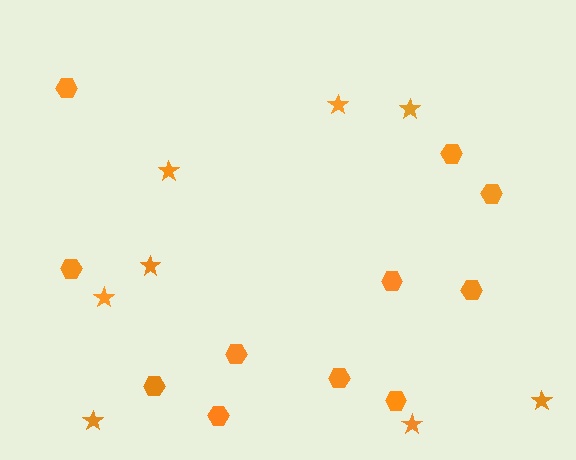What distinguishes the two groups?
There are 2 groups: one group of stars (8) and one group of hexagons (11).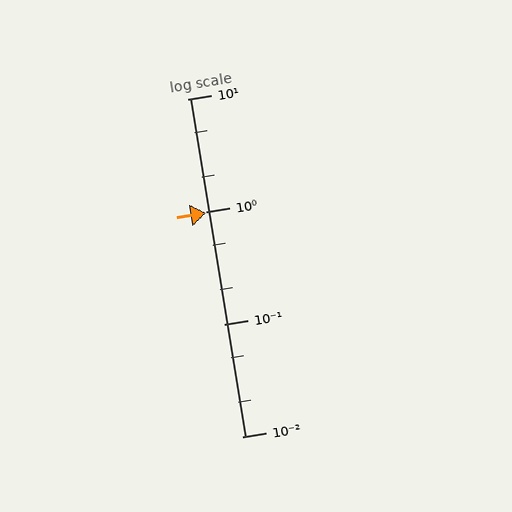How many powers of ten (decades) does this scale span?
The scale spans 3 decades, from 0.01 to 10.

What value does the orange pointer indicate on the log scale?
The pointer indicates approximately 0.98.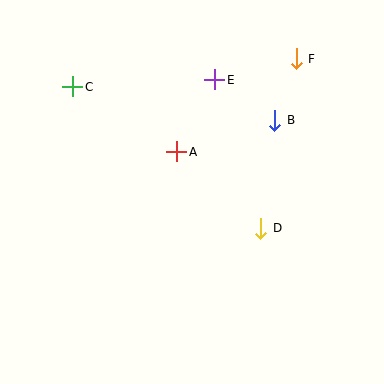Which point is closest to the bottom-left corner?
Point A is closest to the bottom-left corner.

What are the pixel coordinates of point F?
Point F is at (296, 59).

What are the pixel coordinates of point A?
Point A is at (177, 152).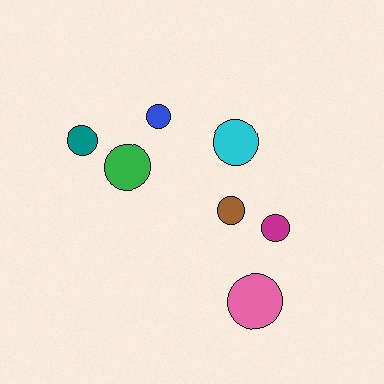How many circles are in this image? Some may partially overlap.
There are 7 circles.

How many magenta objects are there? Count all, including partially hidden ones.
There is 1 magenta object.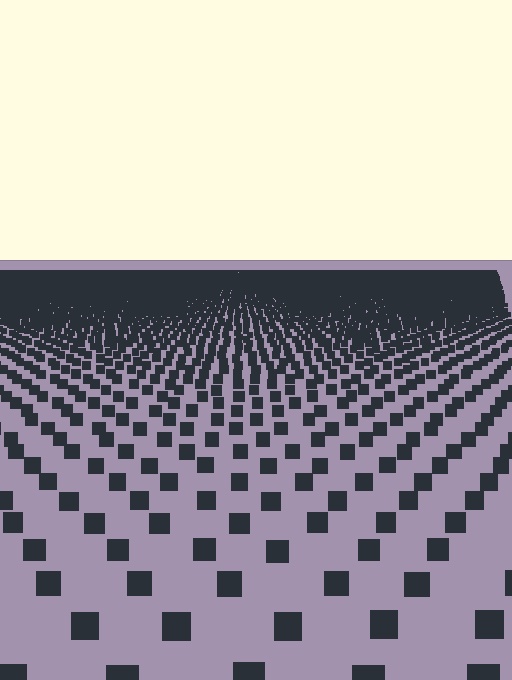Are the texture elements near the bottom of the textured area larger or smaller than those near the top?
Larger. Near the bottom, elements are closer to the viewer and appear at a bigger on-screen size.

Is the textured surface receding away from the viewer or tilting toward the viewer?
The surface is receding away from the viewer. Texture elements get smaller and denser toward the top.